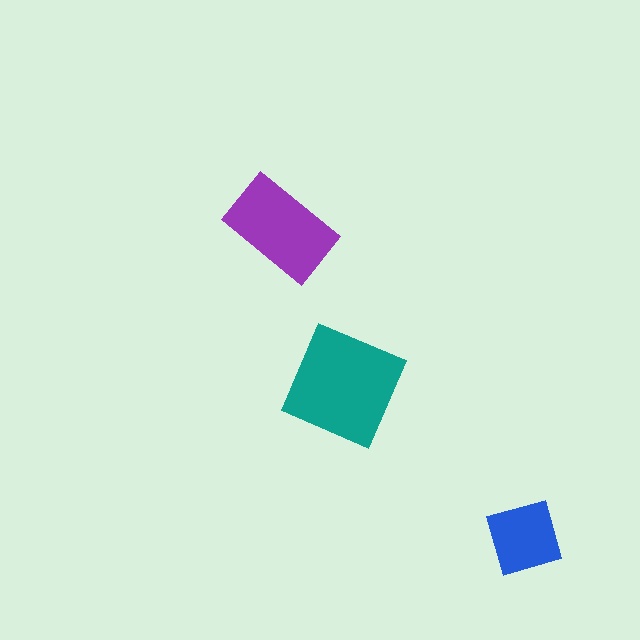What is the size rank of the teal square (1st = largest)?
1st.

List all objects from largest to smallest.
The teal square, the purple rectangle, the blue diamond.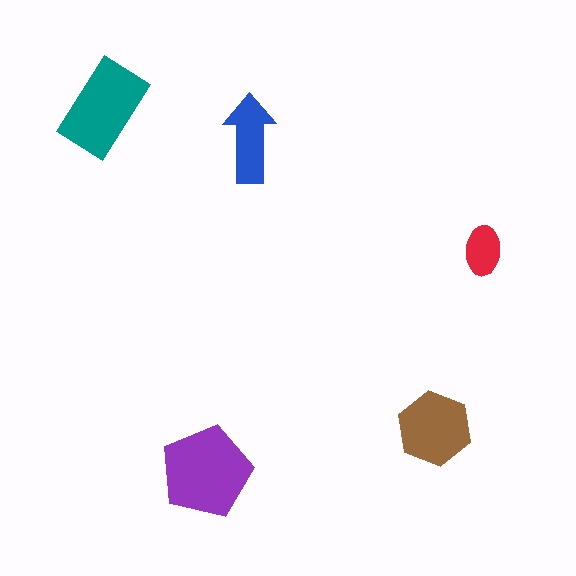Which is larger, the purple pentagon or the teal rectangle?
The purple pentagon.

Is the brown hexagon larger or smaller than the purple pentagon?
Smaller.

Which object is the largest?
The purple pentagon.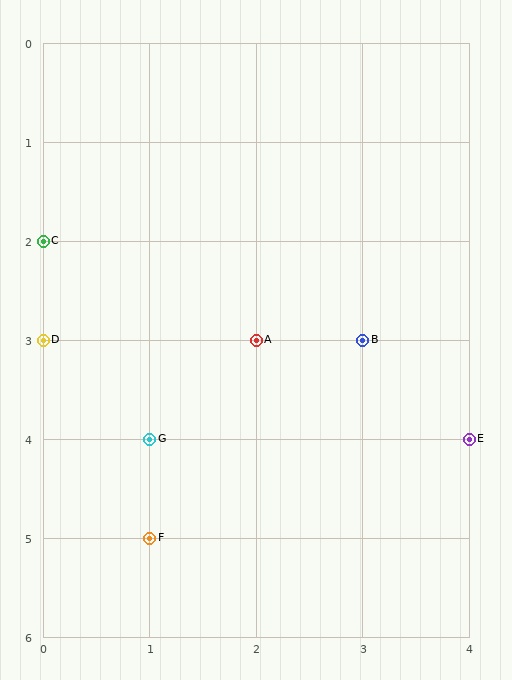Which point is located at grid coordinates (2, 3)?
Point A is at (2, 3).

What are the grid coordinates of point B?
Point B is at grid coordinates (3, 3).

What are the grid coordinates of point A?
Point A is at grid coordinates (2, 3).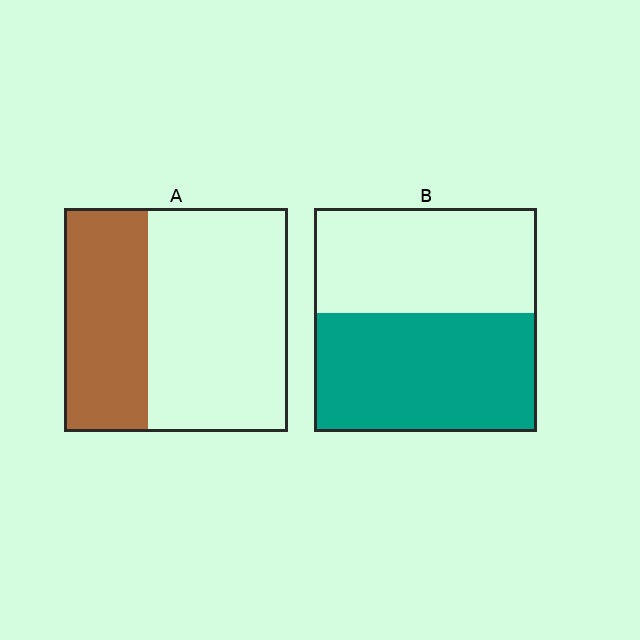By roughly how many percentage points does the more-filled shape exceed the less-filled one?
By roughly 15 percentage points (B over A).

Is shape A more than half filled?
No.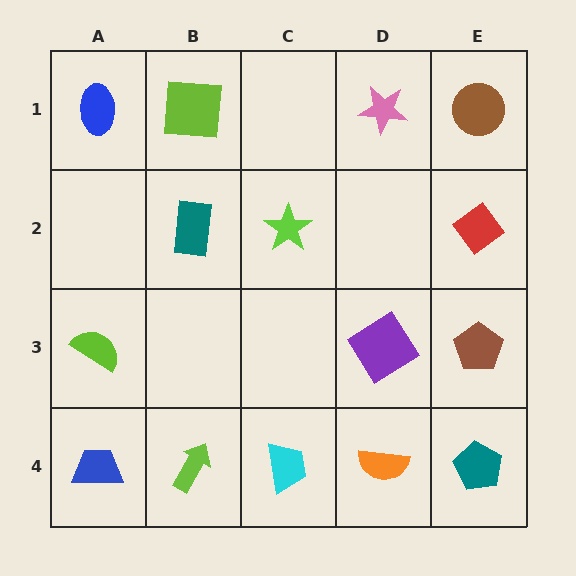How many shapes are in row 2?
3 shapes.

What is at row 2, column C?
A lime star.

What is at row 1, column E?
A brown circle.